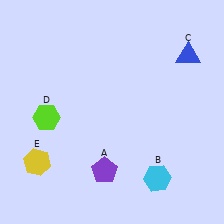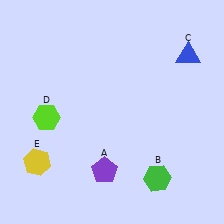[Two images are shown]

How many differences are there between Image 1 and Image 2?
There is 1 difference between the two images.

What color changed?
The hexagon (B) changed from cyan in Image 1 to green in Image 2.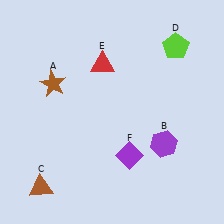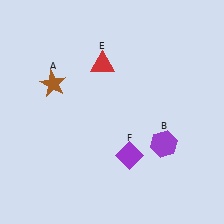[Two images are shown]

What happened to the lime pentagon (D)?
The lime pentagon (D) was removed in Image 2. It was in the top-right area of Image 1.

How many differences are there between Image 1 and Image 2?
There are 2 differences between the two images.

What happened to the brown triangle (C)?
The brown triangle (C) was removed in Image 2. It was in the bottom-left area of Image 1.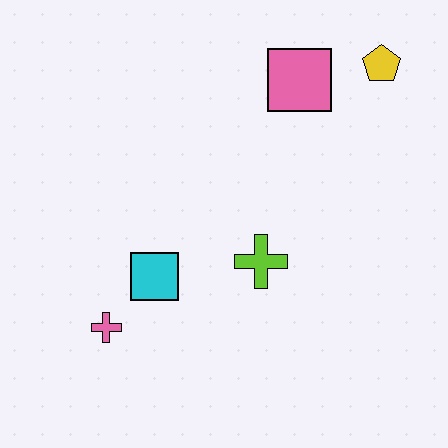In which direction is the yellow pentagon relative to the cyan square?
The yellow pentagon is to the right of the cyan square.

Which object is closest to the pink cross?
The cyan square is closest to the pink cross.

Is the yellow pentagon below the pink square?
No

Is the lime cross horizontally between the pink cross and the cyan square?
No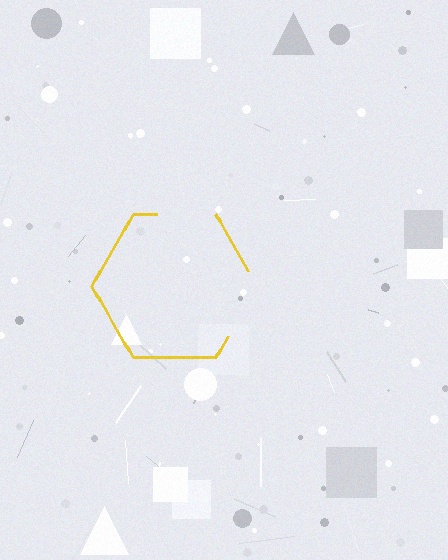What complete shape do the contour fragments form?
The contour fragments form a hexagon.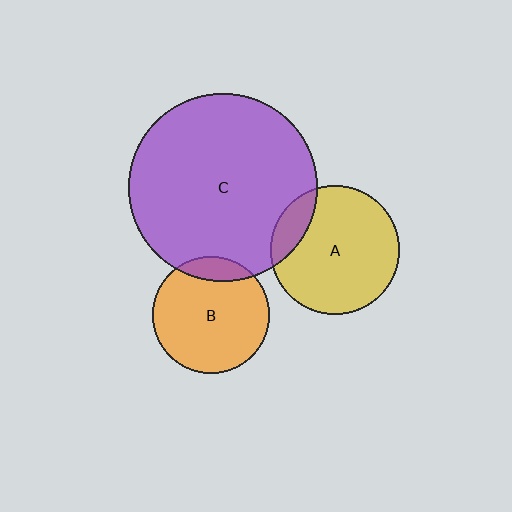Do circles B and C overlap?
Yes.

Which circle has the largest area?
Circle C (purple).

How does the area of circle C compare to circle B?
Approximately 2.6 times.